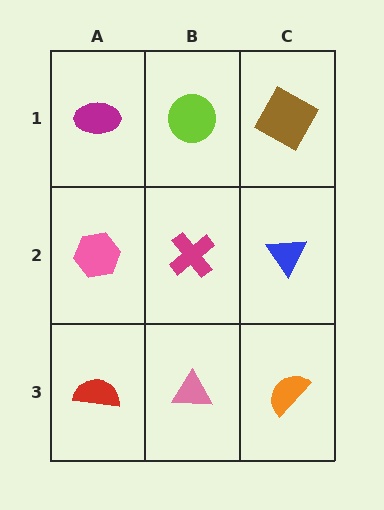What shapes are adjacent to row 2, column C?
A brown square (row 1, column C), an orange semicircle (row 3, column C), a magenta cross (row 2, column B).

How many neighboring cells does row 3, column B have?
3.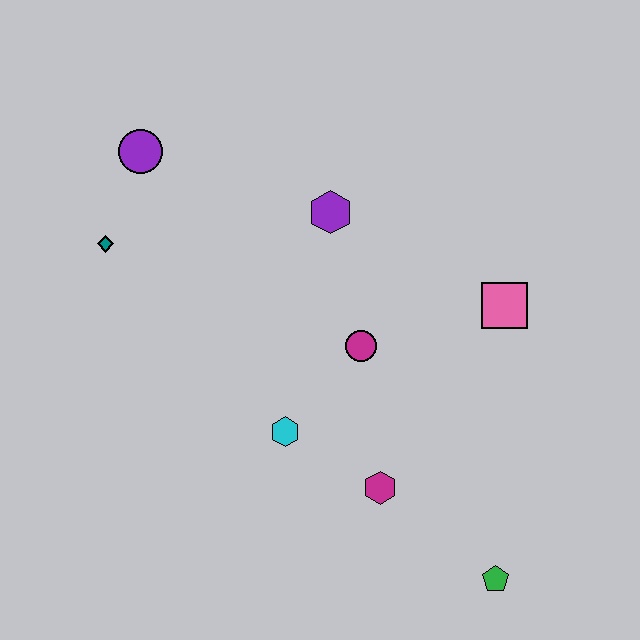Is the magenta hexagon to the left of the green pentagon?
Yes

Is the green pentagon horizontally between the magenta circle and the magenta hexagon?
No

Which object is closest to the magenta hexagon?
The cyan hexagon is closest to the magenta hexagon.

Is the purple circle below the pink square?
No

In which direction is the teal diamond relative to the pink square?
The teal diamond is to the left of the pink square.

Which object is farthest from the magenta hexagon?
The purple circle is farthest from the magenta hexagon.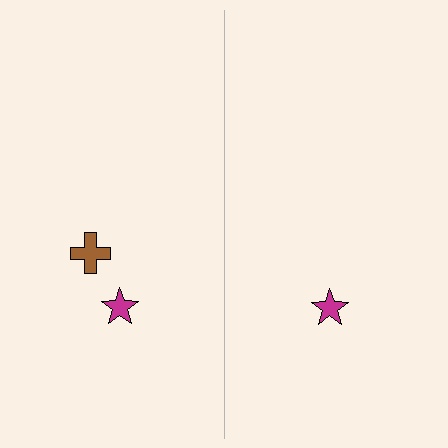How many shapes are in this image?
There are 3 shapes in this image.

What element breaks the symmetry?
A brown cross is missing from the right side.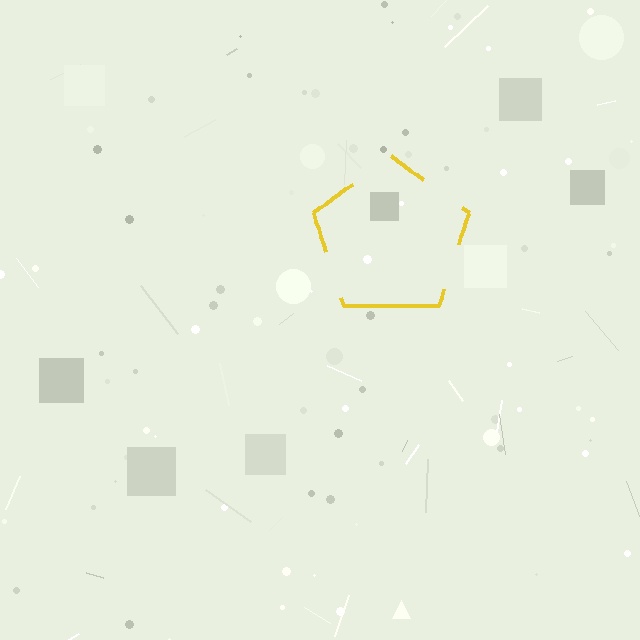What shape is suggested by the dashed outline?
The dashed outline suggests a pentagon.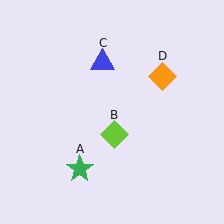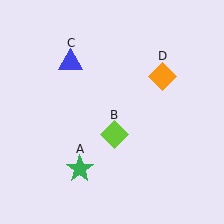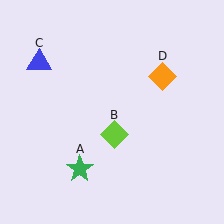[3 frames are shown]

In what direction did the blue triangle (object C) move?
The blue triangle (object C) moved left.